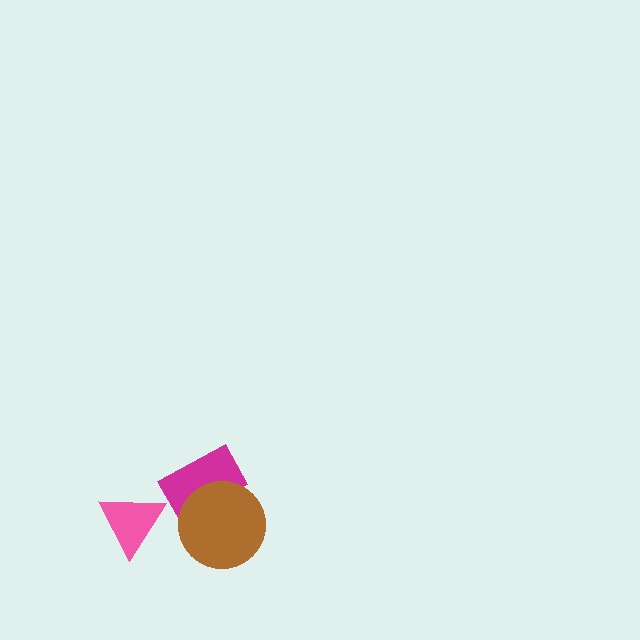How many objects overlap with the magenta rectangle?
1 object overlaps with the magenta rectangle.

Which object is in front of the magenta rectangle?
The brown circle is in front of the magenta rectangle.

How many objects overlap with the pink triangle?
0 objects overlap with the pink triangle.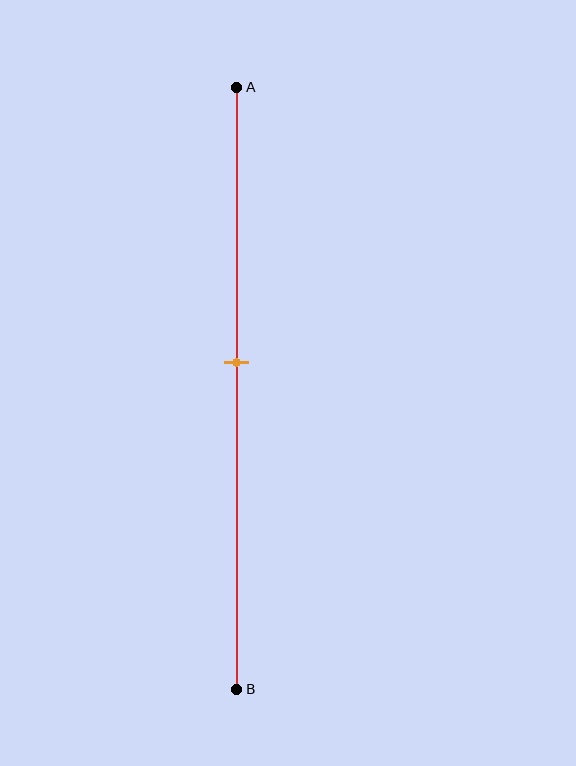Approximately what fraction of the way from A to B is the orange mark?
The orange mark is approximately 45% of the way from A to B.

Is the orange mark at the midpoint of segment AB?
No, the mark is at about 45% from A, not at the 50% midpoint.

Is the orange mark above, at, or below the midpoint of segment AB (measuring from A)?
The orange mark is above the midpoint of segment AB.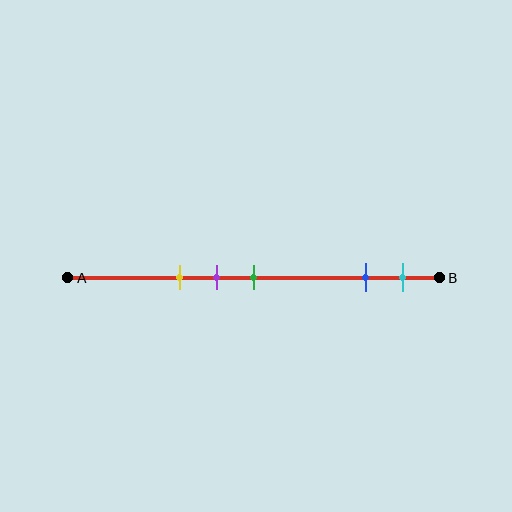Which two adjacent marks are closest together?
The purple and green marks are the closest adjacent pair.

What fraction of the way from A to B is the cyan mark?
The cyan mark is approximately 90% (0.9) of the way from A to B.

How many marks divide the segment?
There are 5 marks dividing the segment.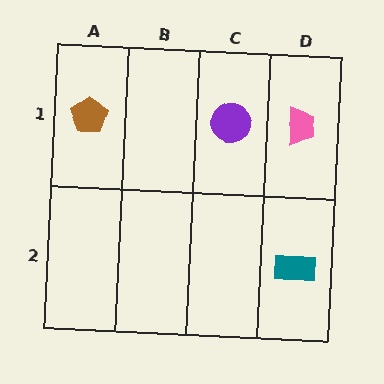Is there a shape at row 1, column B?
No, that cell is empty.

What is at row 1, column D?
A pink trapezoid.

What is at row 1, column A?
A brown pentagon.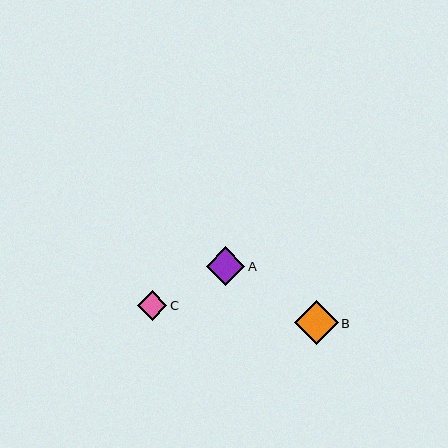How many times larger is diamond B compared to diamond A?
Diamond B is approximately 1.1 times the size of diamond A.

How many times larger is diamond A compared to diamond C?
Diamond A is approximately 1.3 times the size of diamond C.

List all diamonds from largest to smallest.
From largest to smallest: B, A, C.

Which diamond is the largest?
Diamond B is the largest with a size of approximately 44 pixels.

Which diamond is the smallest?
Diamond C is the smallest with a size of approximately 29 pixels.